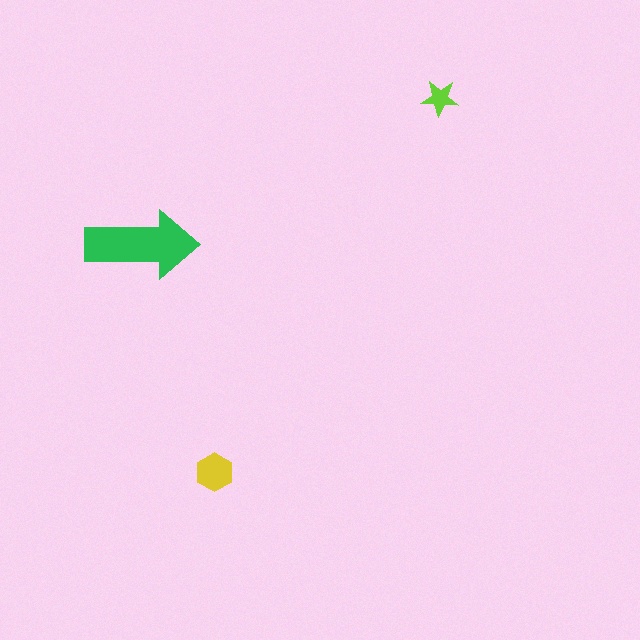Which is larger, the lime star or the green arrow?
The green arrow.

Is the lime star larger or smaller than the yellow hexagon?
Smaller.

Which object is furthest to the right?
The lime star is rightmost.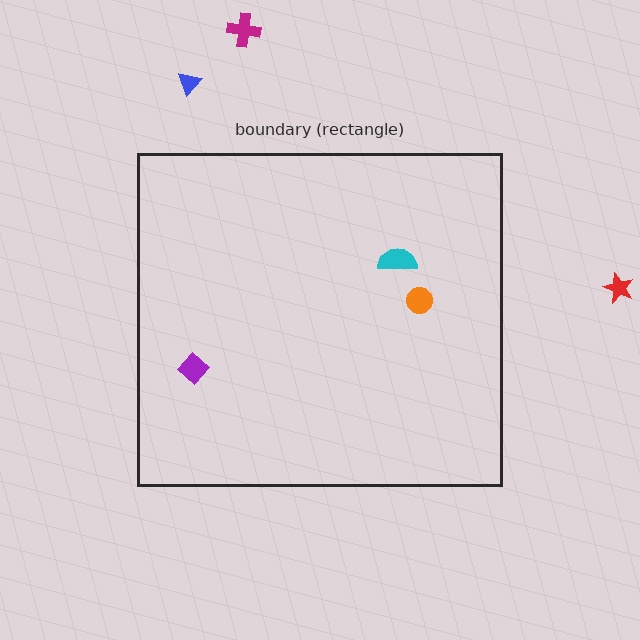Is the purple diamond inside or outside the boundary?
Inside.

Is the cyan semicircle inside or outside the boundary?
Inside.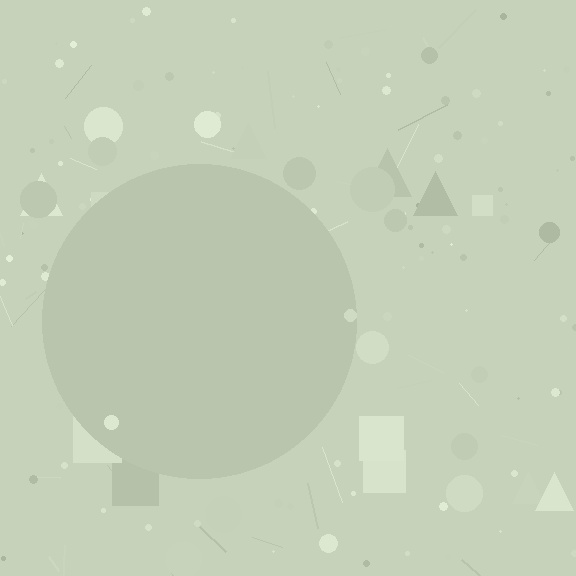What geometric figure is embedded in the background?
A circle is embedded in the background.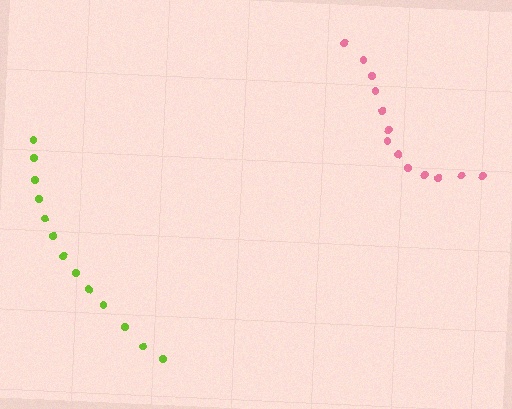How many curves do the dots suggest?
There are 2 distinct paths.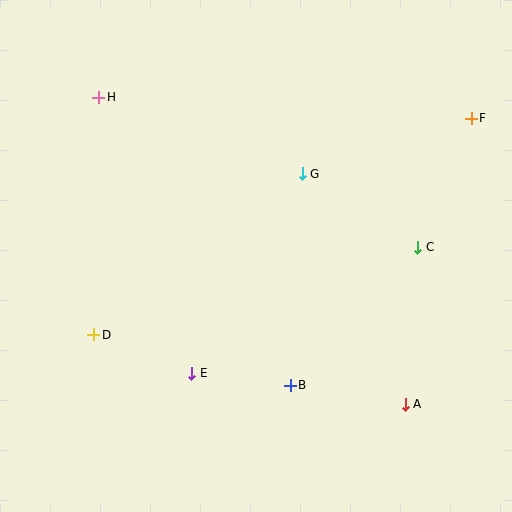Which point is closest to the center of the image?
Point G at (302, 174) is closest to the center.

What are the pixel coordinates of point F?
Point F is at (471, 118).